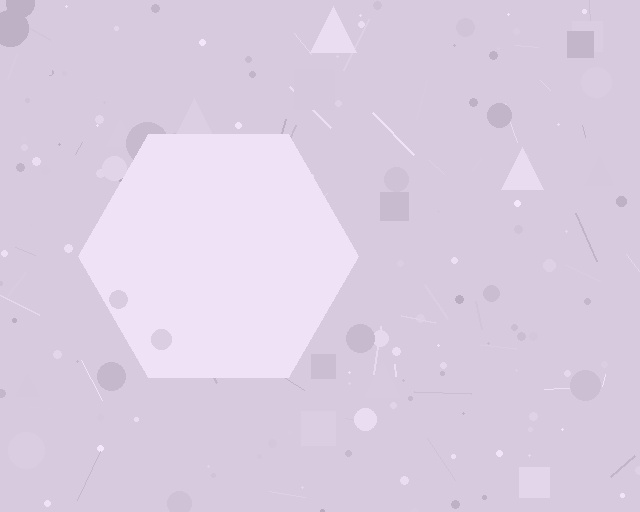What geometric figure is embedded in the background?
A hexagon is embedded in the background.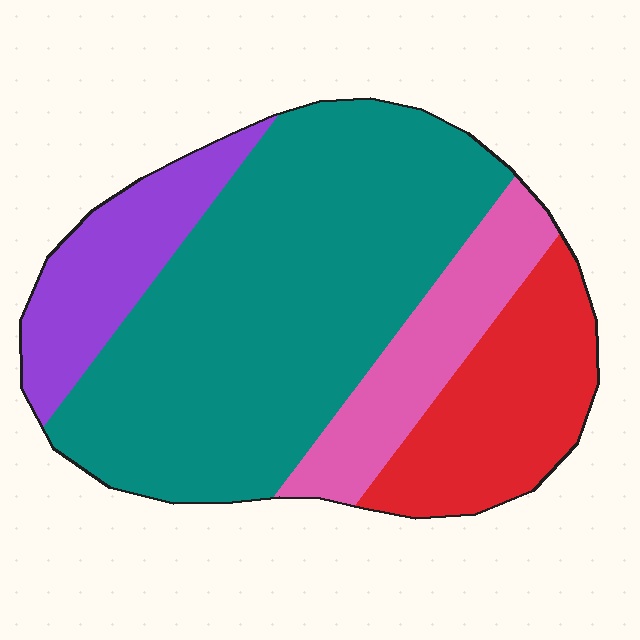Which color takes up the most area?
Teal, at roughly 55%.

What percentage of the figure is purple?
Purple covers about 15% of the figure.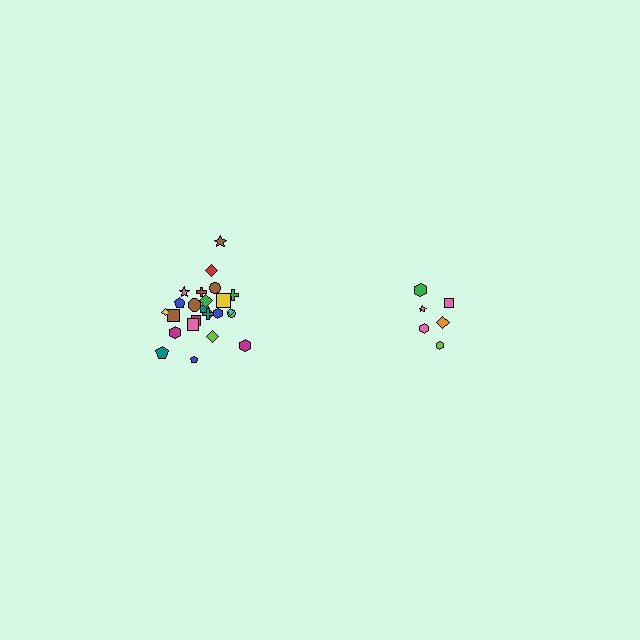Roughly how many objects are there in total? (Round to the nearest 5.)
Roughly 30 objects in total.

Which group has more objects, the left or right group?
The left group.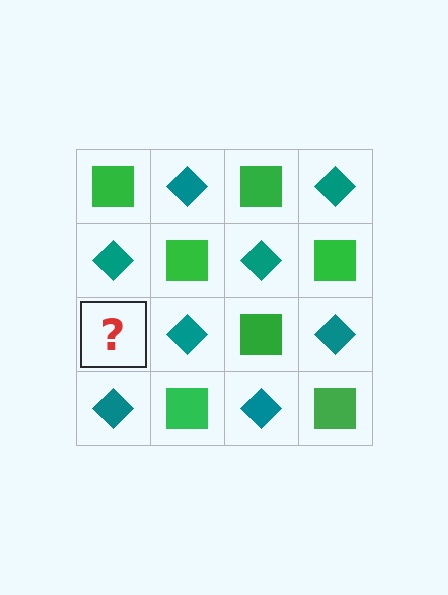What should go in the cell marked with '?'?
The missing cell should contain a green square.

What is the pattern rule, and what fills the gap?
The rule is that it alternates green square and teal diamond in a checkerboard pattern. The gap should be filled with a green square.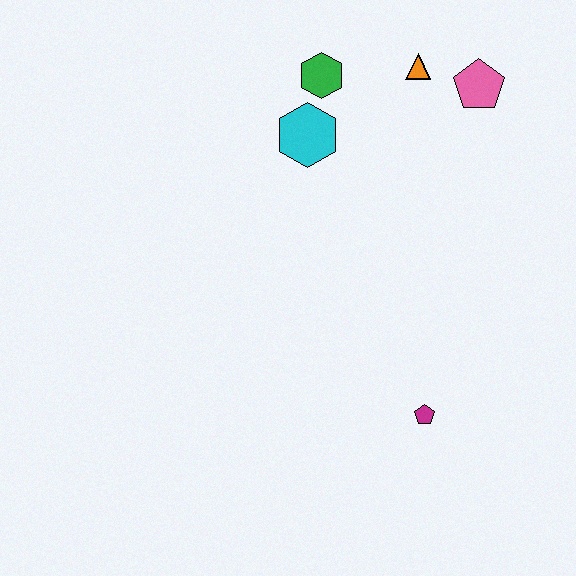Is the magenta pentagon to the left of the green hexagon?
No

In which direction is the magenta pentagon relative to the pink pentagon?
The magenta pentagon is below the pink pentagon.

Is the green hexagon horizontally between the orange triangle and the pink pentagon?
No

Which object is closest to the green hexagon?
The cyan hexagon is closest to the green hexagon.